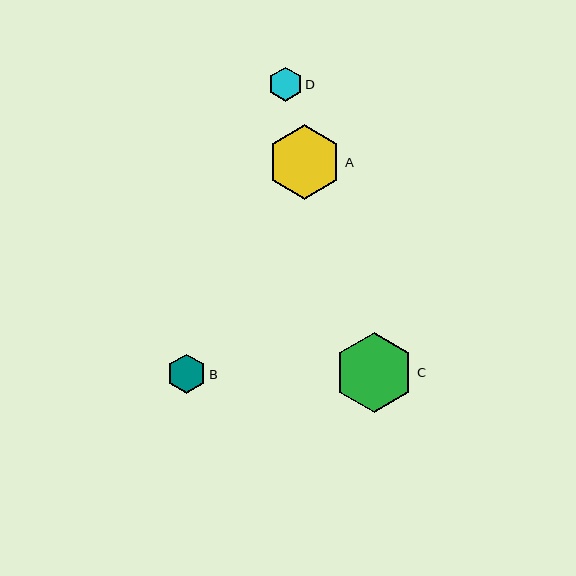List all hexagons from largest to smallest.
From largest to smallest: C, A, B, D.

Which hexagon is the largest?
Hexagon C is the largest with a size of approximately 80 pixels.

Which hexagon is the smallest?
Hexagon D is the smallest with a size of approximately 34 pixels.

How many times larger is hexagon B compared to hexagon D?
Hexagon B is approximately 1.2 times the size of hexagon D.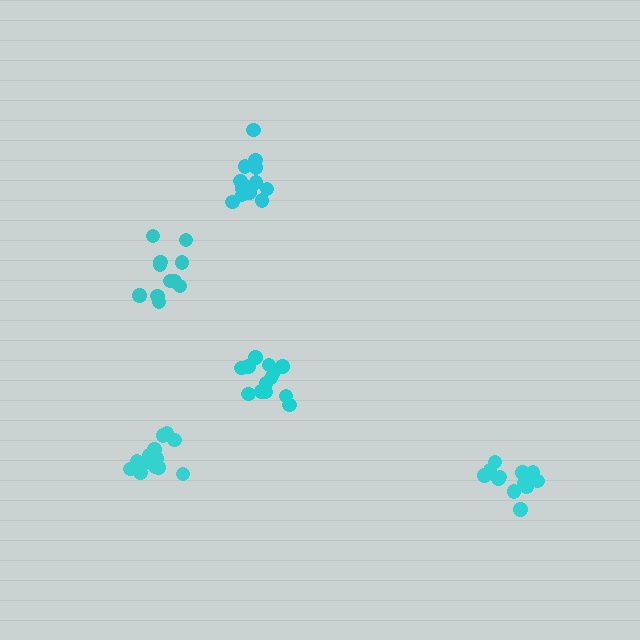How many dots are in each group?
Group 1: 14 dots, Group 2: 13 dots, Group 3: 12 dots, Group 4: 11 dots, Group 5: 13 dots (63 total).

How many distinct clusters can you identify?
There are 5 distinct clusters.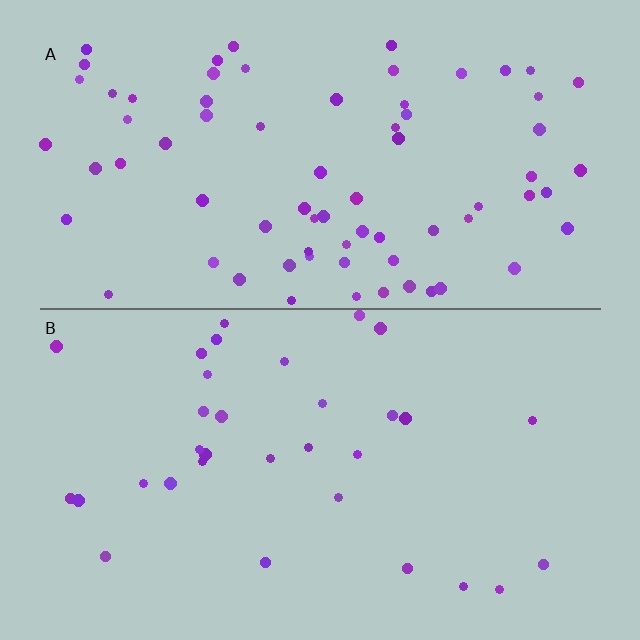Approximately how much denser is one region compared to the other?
Approximately 2.2× — region A over region B.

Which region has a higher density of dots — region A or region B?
A (the top).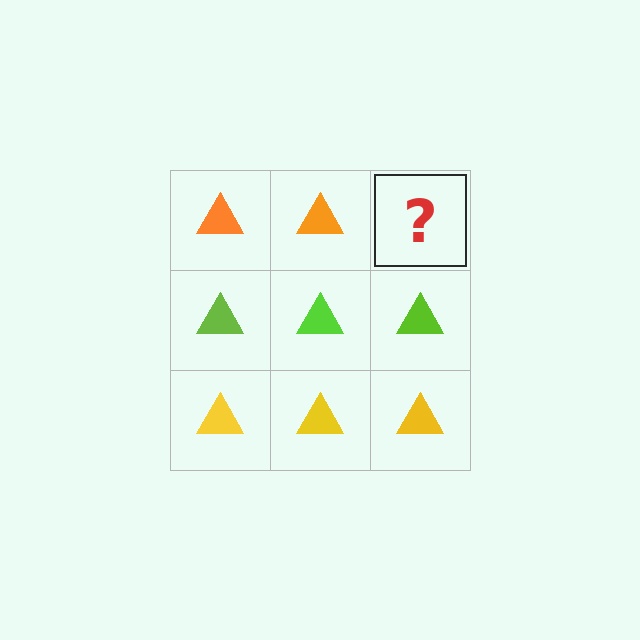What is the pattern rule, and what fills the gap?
The rule is that each row has a consistent color. The gap should be filled with an orange triangle.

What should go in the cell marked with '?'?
The missing cell should contain an orange triangle.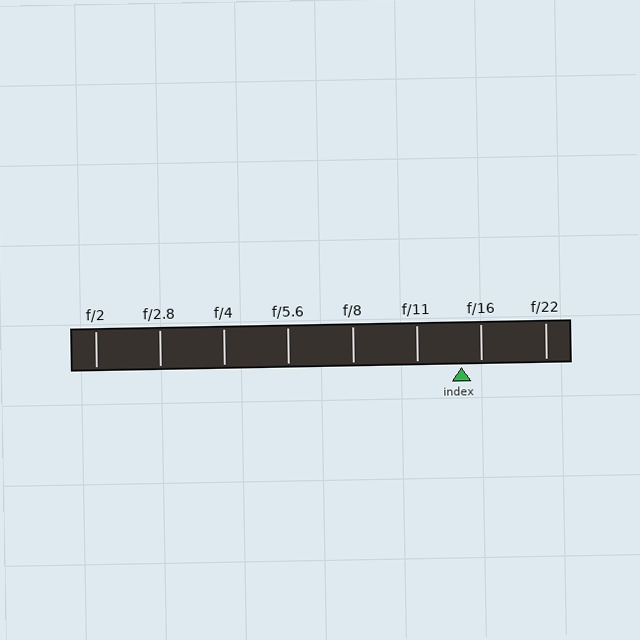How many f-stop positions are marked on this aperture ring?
There are 8 f-stop positions marked.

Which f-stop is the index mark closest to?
The index mark is closest to f/16.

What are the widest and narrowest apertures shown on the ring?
The widest aperture shown is f/2 and the narrowest is f/22.